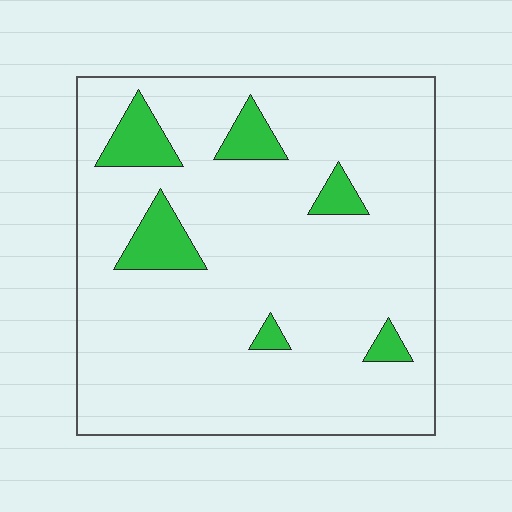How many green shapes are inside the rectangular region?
6.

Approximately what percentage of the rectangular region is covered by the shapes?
Approximately 10%.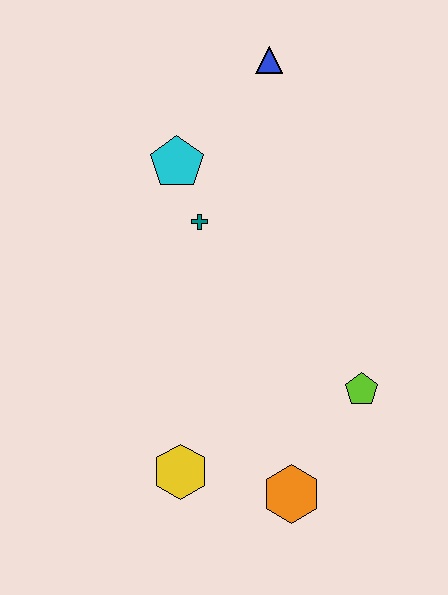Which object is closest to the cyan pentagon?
The teal cross is closest to the cyan pentagon.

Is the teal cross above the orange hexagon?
Yes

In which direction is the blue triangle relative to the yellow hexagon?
The blue triangle is above the yellow hexagon.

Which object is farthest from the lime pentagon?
The blue triangle is farthest from the lime pentagon.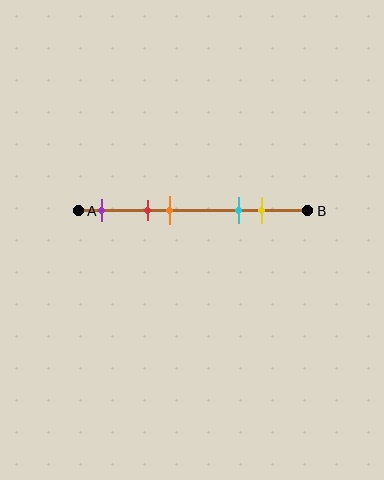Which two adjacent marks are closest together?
The red and orange marks are the closest adjacent pair.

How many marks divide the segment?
There are 5 marks dividing the segment.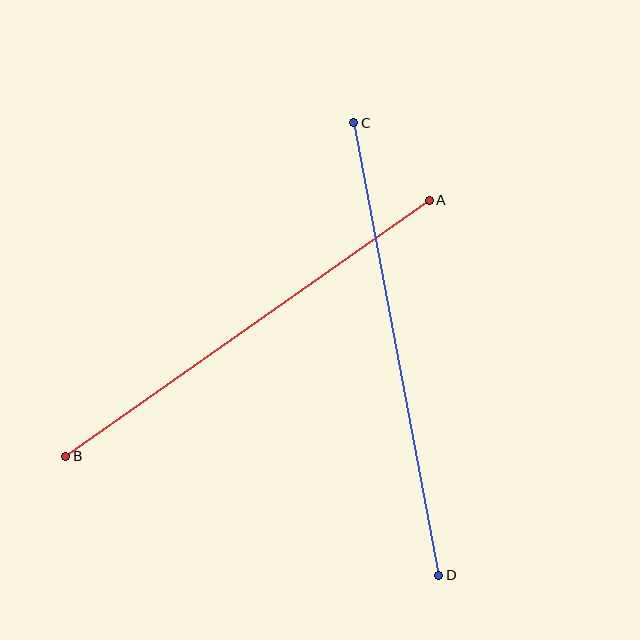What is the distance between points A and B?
The distance is approximately 445 pixels.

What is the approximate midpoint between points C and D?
The midpoint is at approximately (396, 349) pixels.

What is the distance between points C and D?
The distance is approximately 460 pixels.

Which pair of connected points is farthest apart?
Points C and D are farthest apart.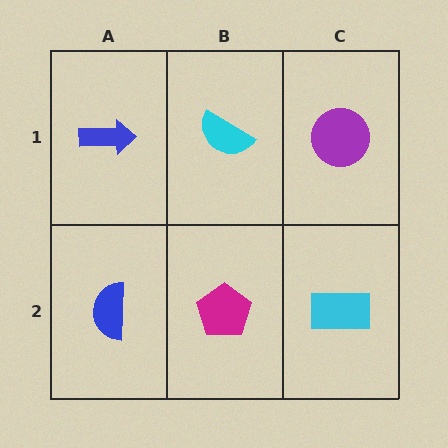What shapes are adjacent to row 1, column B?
A magenta pentagon (row 2, column B), a blue arrow (row 1, column A), a purple circle (row 1, column C).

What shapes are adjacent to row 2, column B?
A cyan semicircle (row 1, column B), a blue semicircle (row 2, column A), a cyan rectangle (row 2, column C).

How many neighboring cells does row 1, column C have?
2.